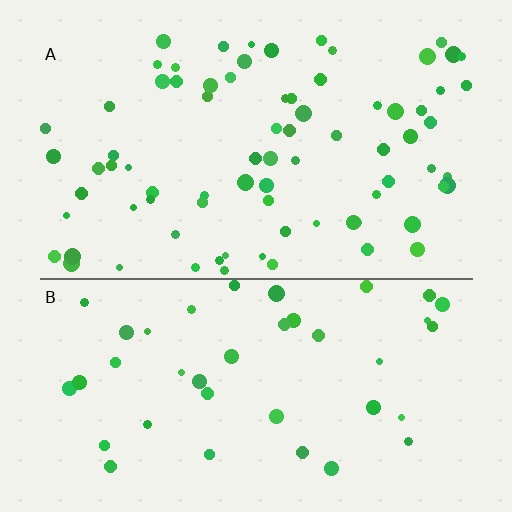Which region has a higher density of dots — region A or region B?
A (the top).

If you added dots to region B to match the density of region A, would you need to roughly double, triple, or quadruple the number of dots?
Approximately double.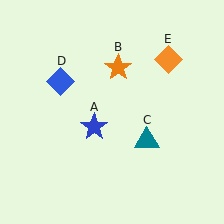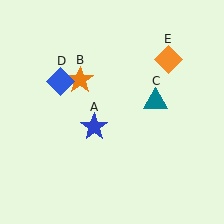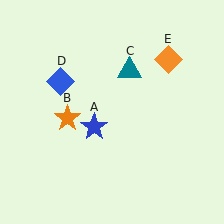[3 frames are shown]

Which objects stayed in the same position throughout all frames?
Blue star (object A) and blue diamond (object D) and orange diamond (object E) remained stationary.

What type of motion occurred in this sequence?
The orange star (object B), teal triangle (object C) rotated counterclockwise around the center of the scene.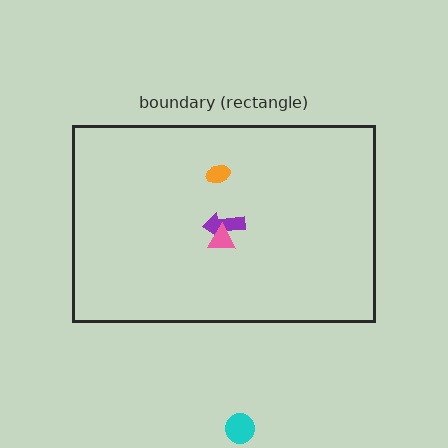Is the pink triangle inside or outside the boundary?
Inside.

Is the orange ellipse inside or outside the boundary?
Inside.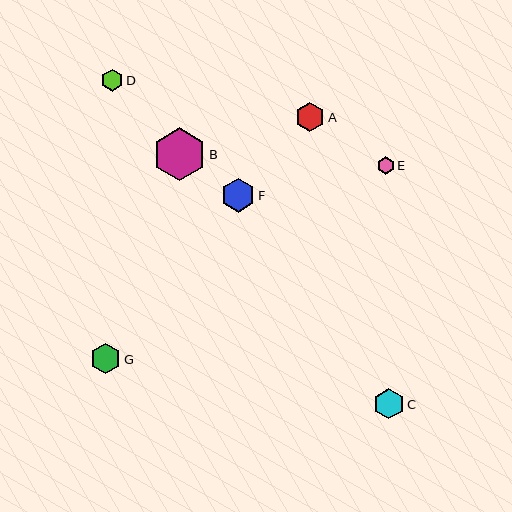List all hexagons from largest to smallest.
From largest to smallest: B, F, G, C, A, D, E.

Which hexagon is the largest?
Hexagon B is the largest with a size of approximately 53 pixels.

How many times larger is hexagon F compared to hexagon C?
Hexagon F is approximately 1.1 times the size of hexagon C.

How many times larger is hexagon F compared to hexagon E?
Hexagon F is approximately 2.0 times the size of hexagon E.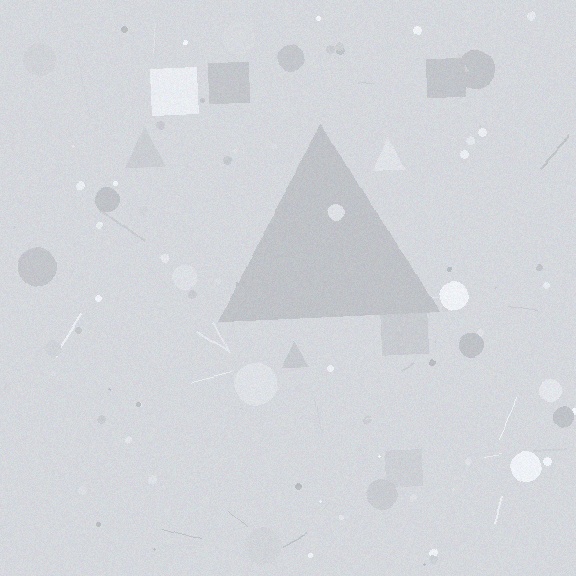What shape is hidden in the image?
A triangle is hidden in the image.